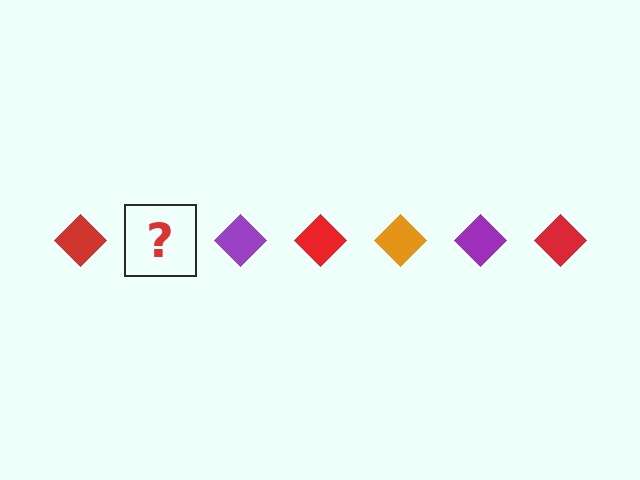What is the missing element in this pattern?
The missing element is an orange diamond.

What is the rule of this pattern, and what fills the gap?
The rule is that the pattern cycles through red, orange, purple diamonds. The gap should be filled with an orange diamond.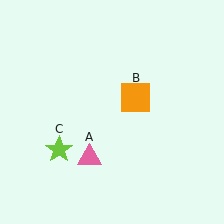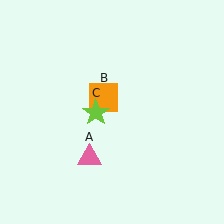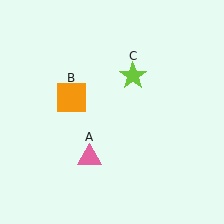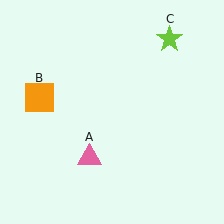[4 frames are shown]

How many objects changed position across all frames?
2 objects changed position: orange square (object B), lime star (object C).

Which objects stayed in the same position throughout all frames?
Pink triangle (object A) remained stationary.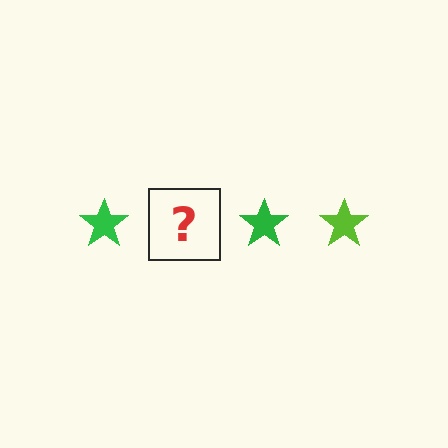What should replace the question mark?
The question mark should be replaced with a lime star.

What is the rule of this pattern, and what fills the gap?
The rule is that the pattern cycles through green, lime stars. The gap should be filled with a lime star.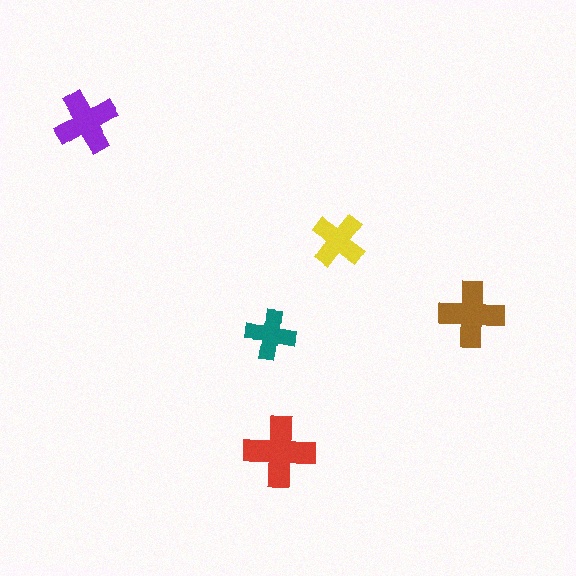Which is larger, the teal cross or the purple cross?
The purple one.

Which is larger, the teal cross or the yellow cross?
The yellow one.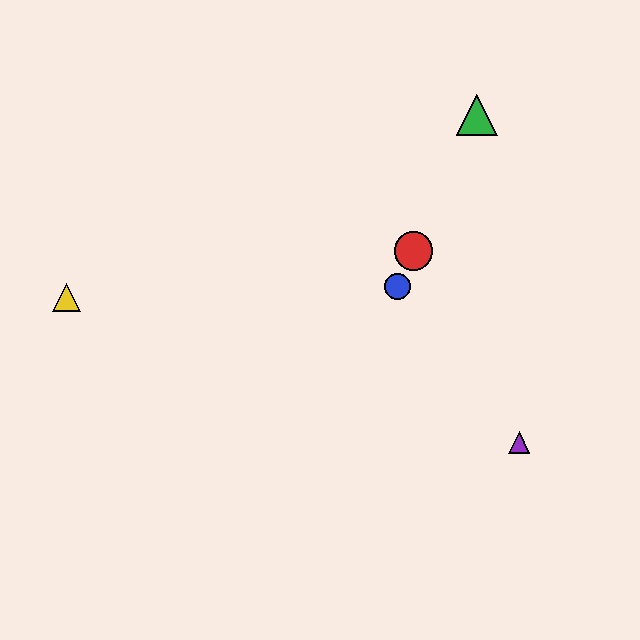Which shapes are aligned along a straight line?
The red circle, the blue circle, the green triangle are aligned along a straight line.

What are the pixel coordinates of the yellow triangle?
The yellow triangle is at (66, 298).